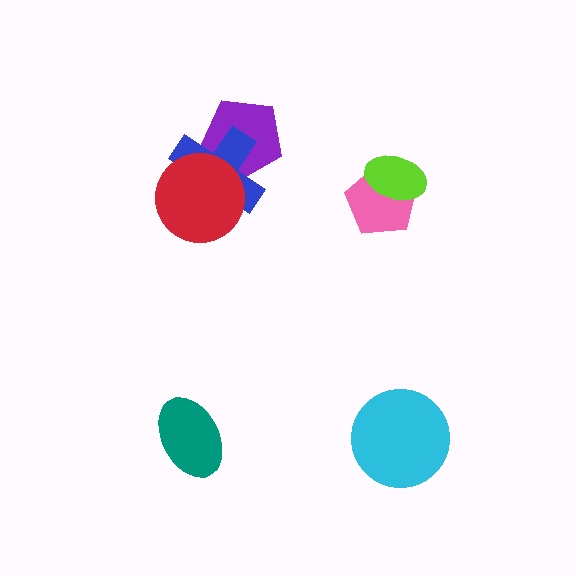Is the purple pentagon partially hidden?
Yes, it is partially covered by another shape.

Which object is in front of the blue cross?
The red circle is in front of the blue cross.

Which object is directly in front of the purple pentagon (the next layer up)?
The blue cross is directly in front of the purple pentagon.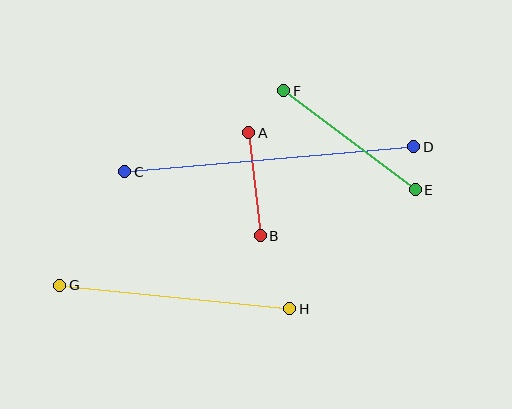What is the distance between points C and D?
The distance is approximately 290 pixels.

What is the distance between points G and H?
The distance is approximately 231 pixels.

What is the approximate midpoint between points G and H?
The midpoint is at approximately (175, 297) pixels.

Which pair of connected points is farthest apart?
Points C and D are farthest apart.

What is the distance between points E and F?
The distance is approximately 165 pixels.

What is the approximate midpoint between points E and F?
The midpoint is at approximately (349, 140) pixels.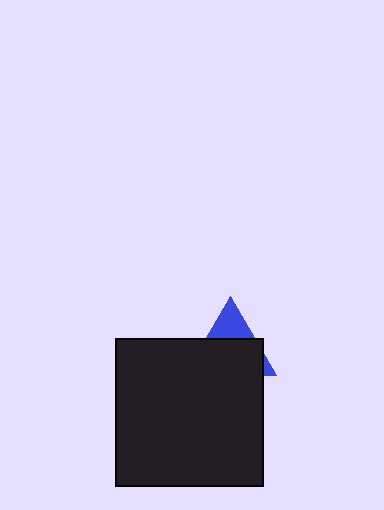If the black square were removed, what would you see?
You would see the complete blue triangle.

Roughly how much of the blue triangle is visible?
A small part of it is visible (roughly 32%).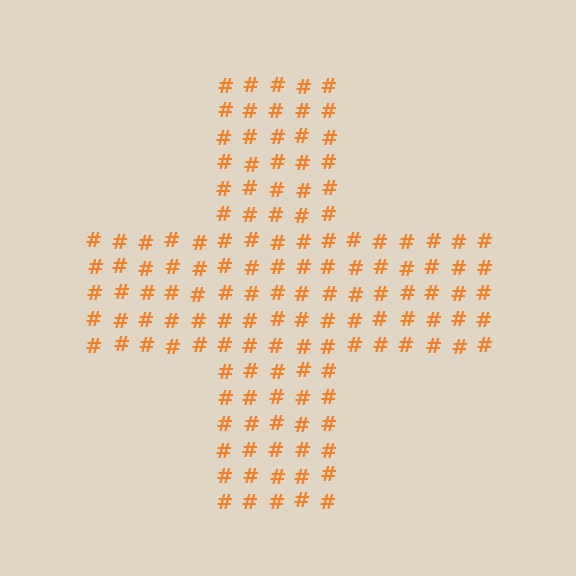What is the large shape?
The large shape is a cross.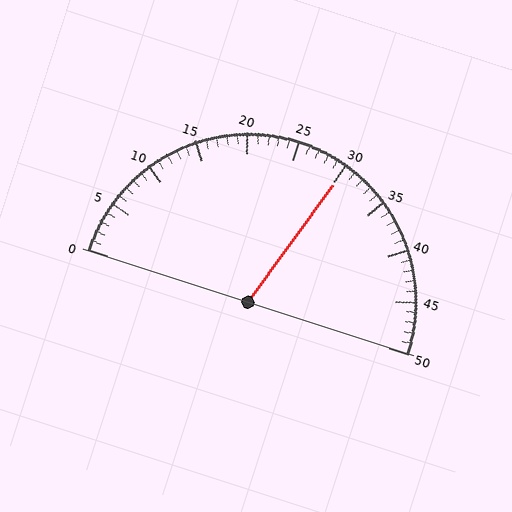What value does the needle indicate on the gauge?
The needle indicates approximately 30.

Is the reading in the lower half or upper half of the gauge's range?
The reading is in the upper half of the range (0 to 50).